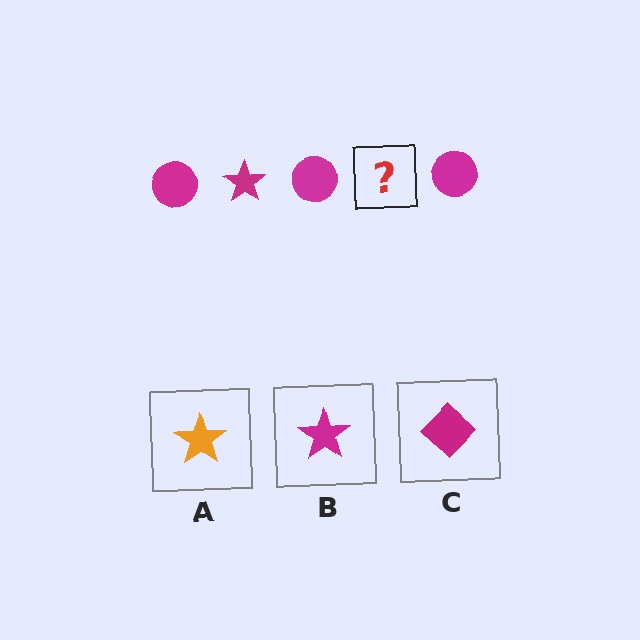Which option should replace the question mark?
Option B.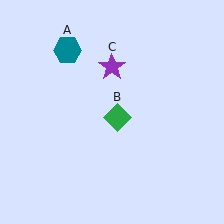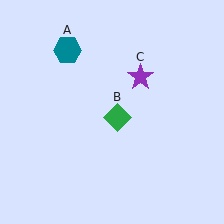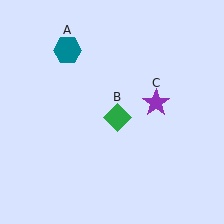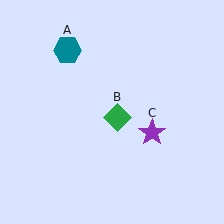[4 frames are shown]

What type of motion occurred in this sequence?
The purple star (object C) rotated clockwise around the center of the scene.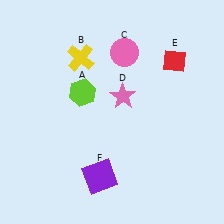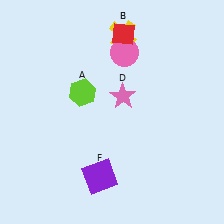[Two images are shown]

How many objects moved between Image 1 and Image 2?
2 objects moved between the two images.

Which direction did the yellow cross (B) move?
The yellow cross (B) moved right.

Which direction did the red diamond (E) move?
The red diamond (E) moved left.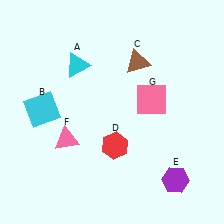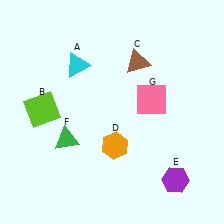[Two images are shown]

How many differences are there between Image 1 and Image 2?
There are 3 differences between the two images.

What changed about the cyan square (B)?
In Image 1, B is cyan. In Image 2, it changed to lime.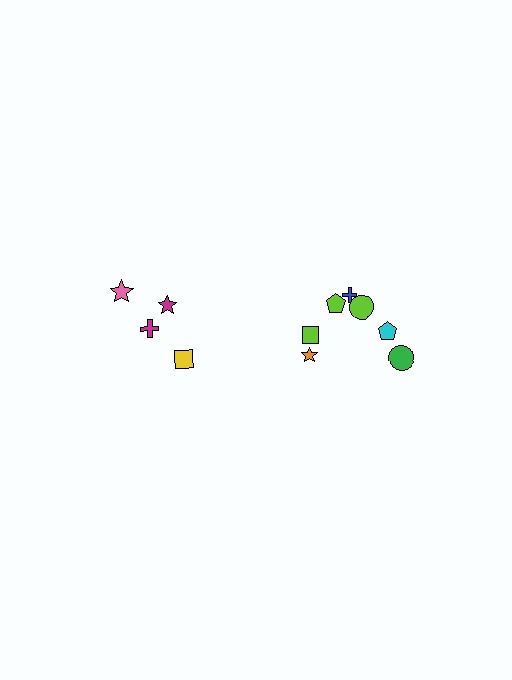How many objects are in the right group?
There are 7 objects.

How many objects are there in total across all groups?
There are 11 objects.